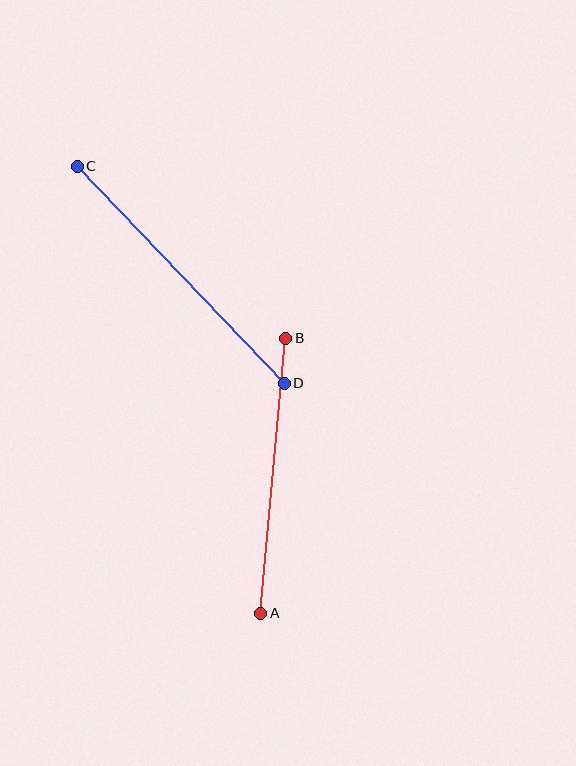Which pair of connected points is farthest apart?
Points C and D are farthest apart.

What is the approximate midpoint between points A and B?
The midpoint is at approximately (273, 476) pixels.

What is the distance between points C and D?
The distance is approximately 300 pixels.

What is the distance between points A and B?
The distance is approximately 276 pixels.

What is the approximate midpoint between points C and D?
The midpoint is at approximately (181, 275) pixels.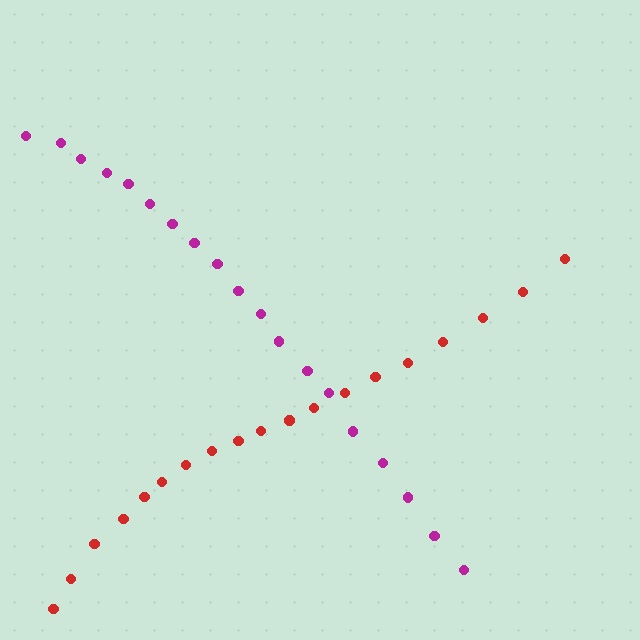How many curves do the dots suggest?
There are 2 distinct paths.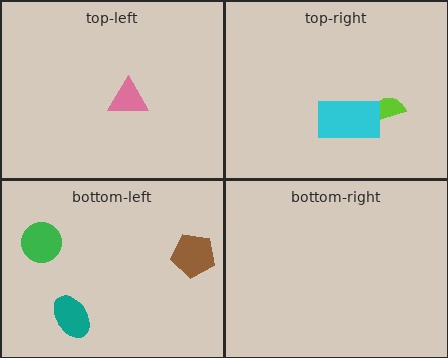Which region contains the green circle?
The bottom-left region.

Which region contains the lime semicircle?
The top-right region.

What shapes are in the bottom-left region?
The teal ellipse, the green circle, the brown pentagon.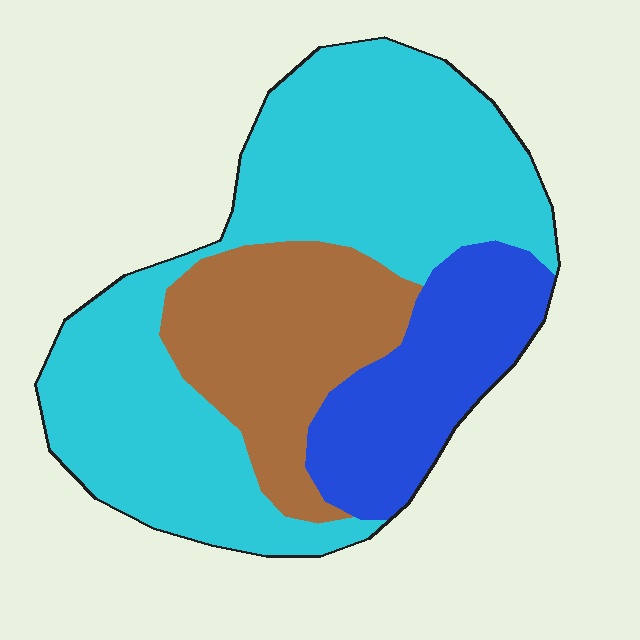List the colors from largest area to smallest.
From largest to smallest: cyan, brown, blue.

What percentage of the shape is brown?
Brown covers 23% of the shape.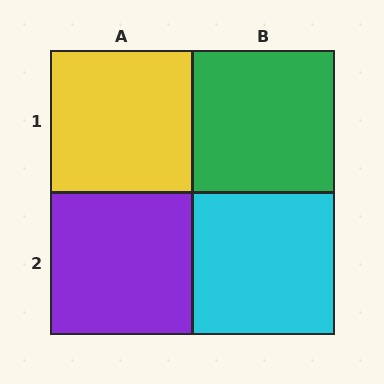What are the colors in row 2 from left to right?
Purple, cyan.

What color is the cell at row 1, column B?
Green.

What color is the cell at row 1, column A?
Yellow.